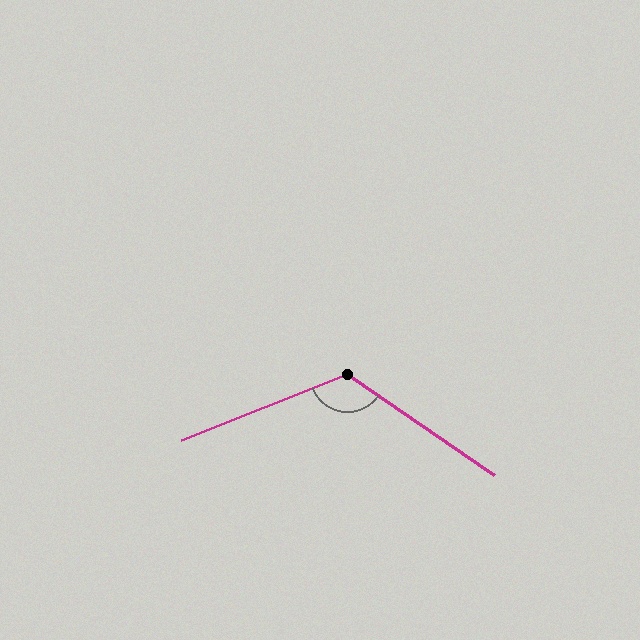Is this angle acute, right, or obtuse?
It is obtuse.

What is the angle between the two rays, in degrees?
Approximately 124 degrees.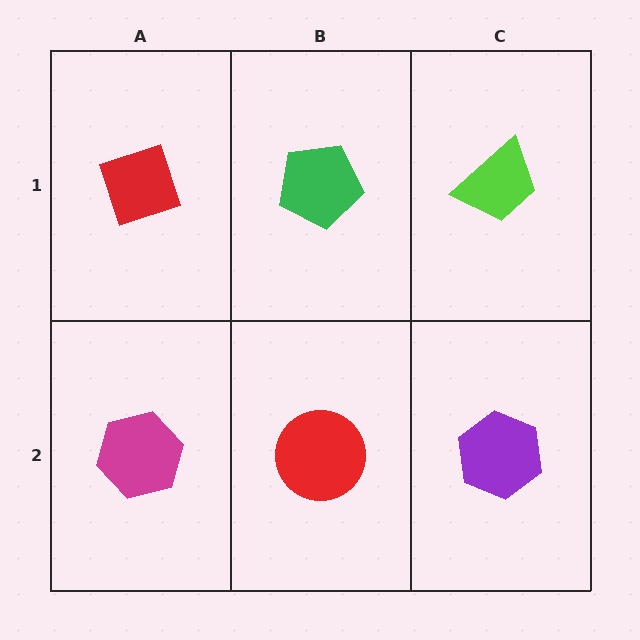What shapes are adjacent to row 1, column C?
A purple hexagon (row 2, column C), a green pentagon (row 1, column B).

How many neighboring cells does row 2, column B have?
3.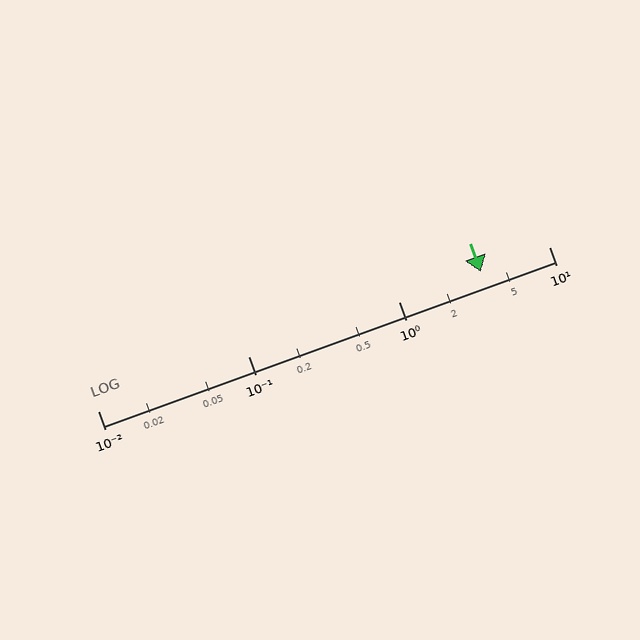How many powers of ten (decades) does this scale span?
The scale spans 3 decades, from 0.01 to 10.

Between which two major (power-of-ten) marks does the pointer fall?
The pointer is between 1 and 10.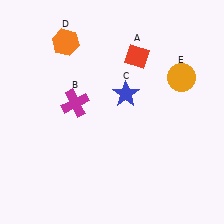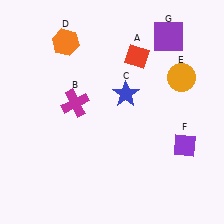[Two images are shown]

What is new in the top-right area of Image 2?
A purple square (G) was added in the top-right area of Image 2.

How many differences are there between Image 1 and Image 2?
There are 2 differences between the two images.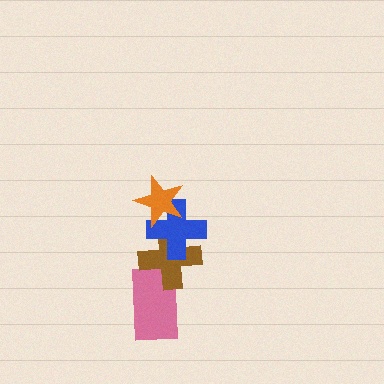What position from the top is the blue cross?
The blue cross is 2nd from the top.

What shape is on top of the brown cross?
The blue cross is on top of the brown cross.